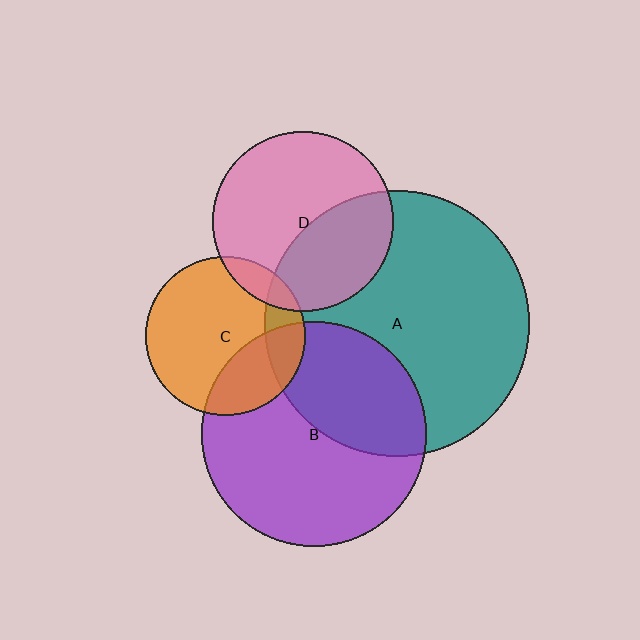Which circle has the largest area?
Circle A (teal).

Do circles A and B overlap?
Yes.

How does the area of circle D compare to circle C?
Approximately 1.3 times.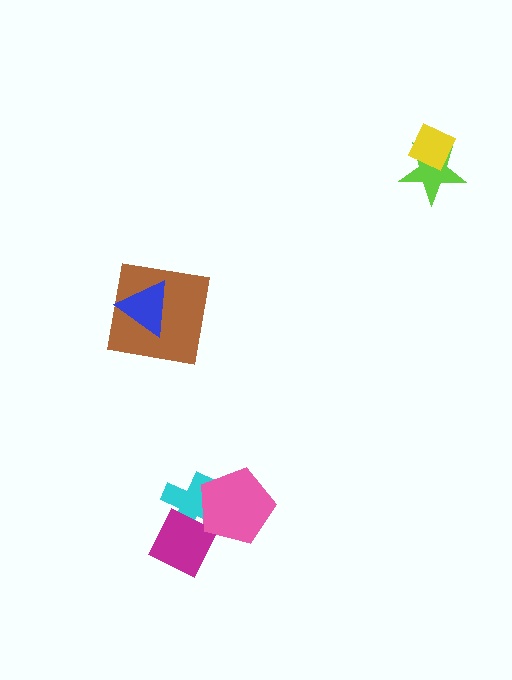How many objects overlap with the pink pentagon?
2 objects overlap with the pink pentagon.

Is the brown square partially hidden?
Yes, it is partially covered by another shape.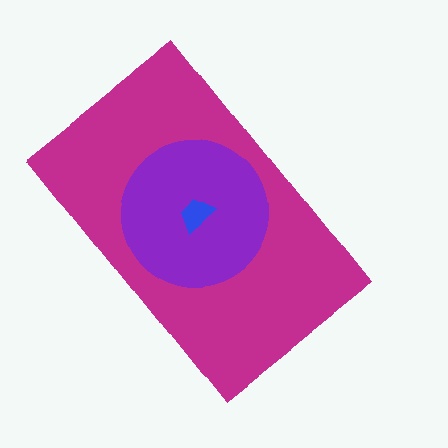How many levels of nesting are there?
3.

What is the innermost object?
The blue trapezoid.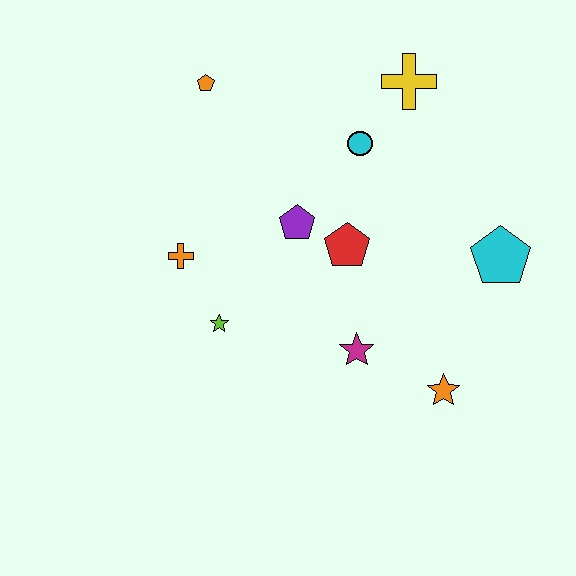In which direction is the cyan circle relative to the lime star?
The cyan circle is above the lime star.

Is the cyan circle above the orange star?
Yes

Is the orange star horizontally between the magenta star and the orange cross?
No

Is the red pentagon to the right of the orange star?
No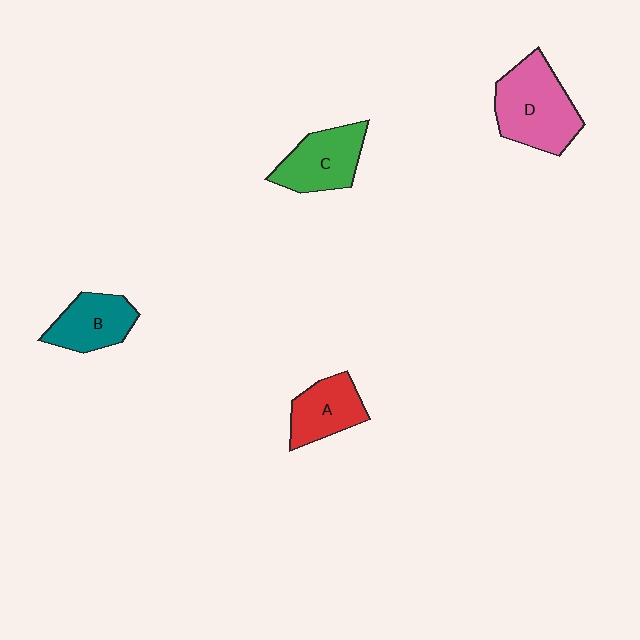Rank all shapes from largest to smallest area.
From largest to smallest: D (pink), C (green), B (teal), A (red).